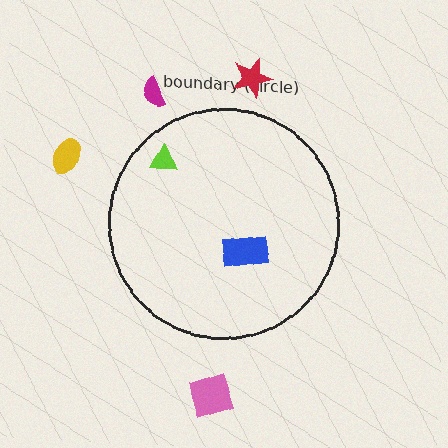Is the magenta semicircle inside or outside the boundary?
Outside.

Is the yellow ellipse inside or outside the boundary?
Outside.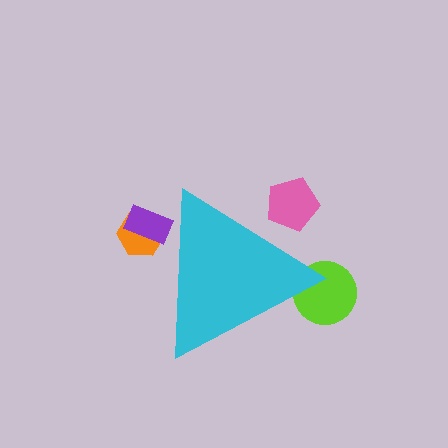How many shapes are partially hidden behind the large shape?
4 shapes are partially hidden.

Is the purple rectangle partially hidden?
Yes, the purple rectangle is partially hidden behind the cyan triangle.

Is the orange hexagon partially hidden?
Yes, the orange hexagon is partially hidden behind the cyan triangle.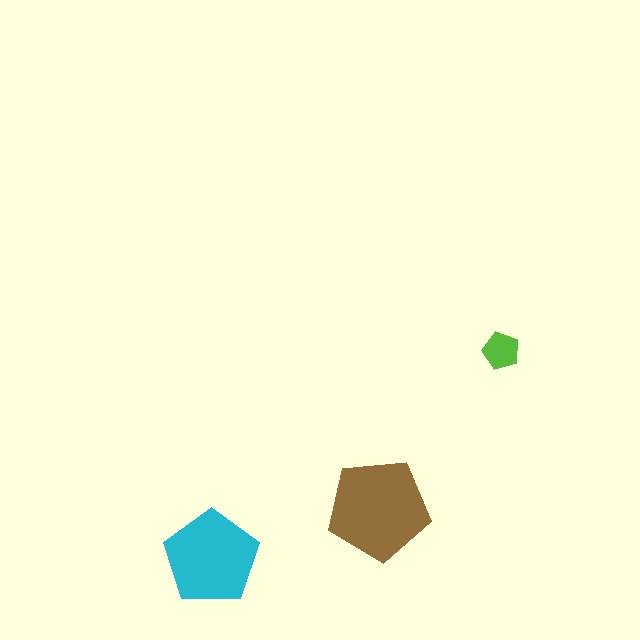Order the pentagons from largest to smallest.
the brown one, the cyan one, the lime one.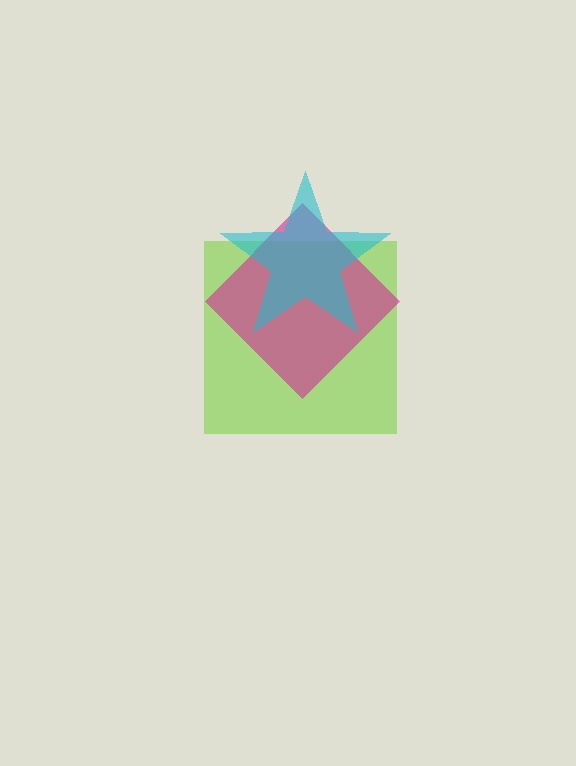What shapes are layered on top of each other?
The layered shapes are: a lime square, a magenta diamond, a cyan star.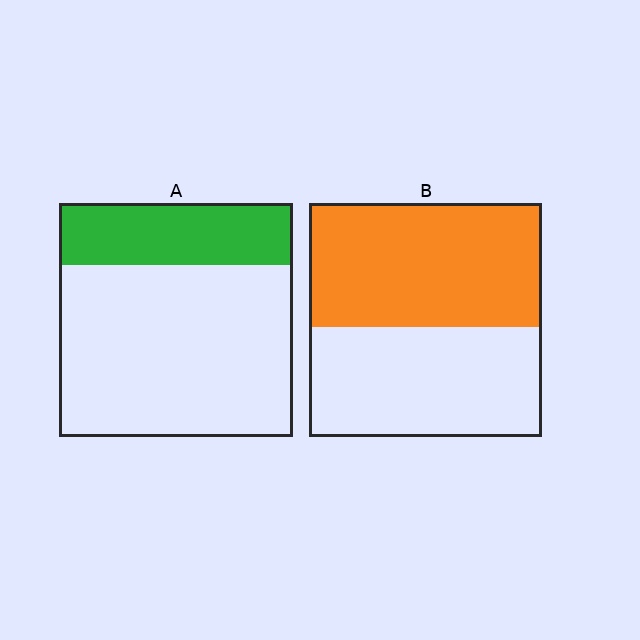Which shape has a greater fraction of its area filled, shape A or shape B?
Shape B.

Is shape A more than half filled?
No.